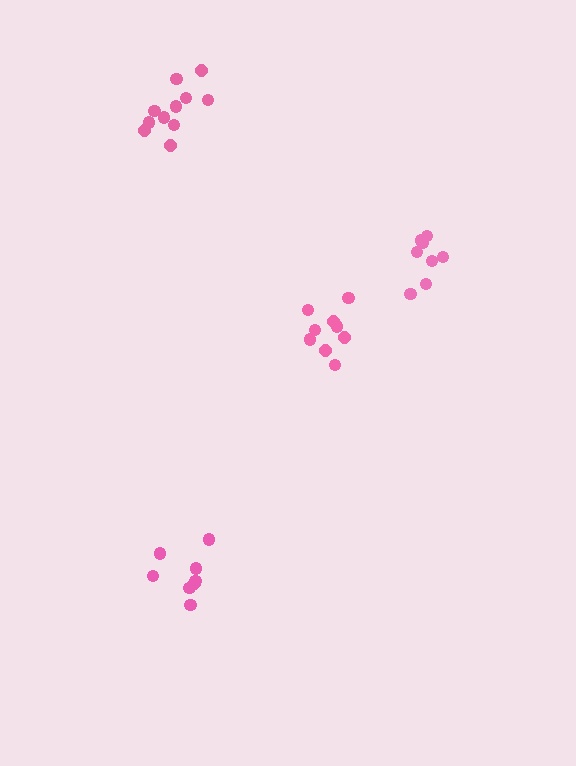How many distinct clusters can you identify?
There are 4 distinct clusters.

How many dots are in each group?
Group 1: 8 dots, Group 2: 8 dots, Group 3: 9 dots, Group 4: 11 dots (36 total).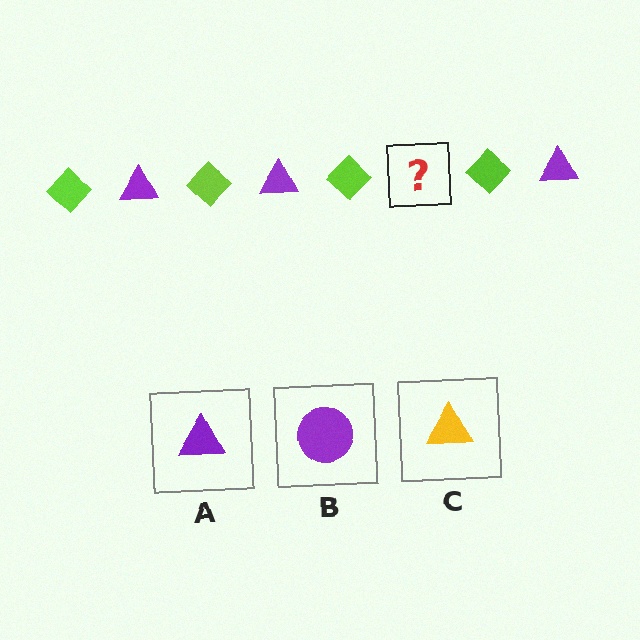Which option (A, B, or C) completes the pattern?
A.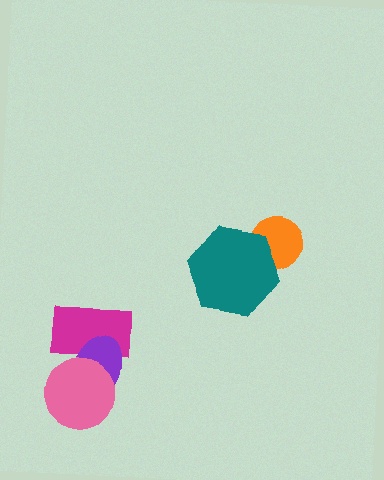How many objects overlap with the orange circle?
1 object overlaps with the orange circle.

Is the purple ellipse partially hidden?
Yes, it is partially covered by another shape.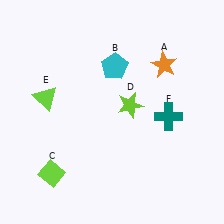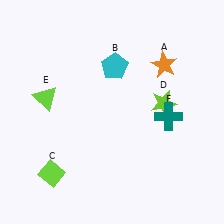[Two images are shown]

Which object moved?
The lime star (D) moved right.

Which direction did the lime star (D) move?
The lime star (D) moved right.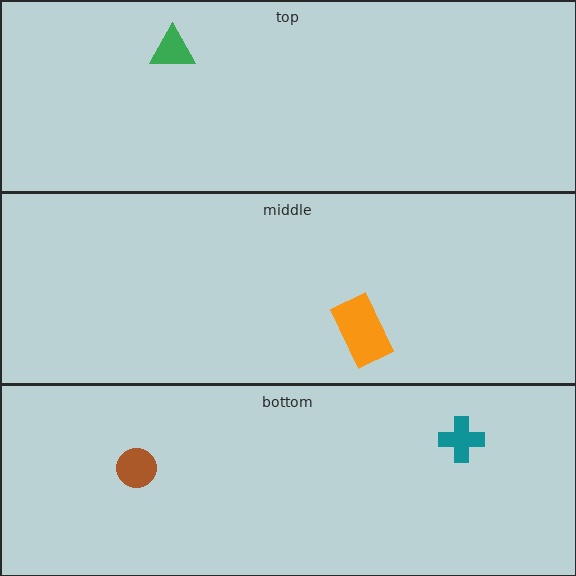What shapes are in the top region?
The green triangle.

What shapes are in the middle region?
The orange rectangle.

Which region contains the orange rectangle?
The middle region.